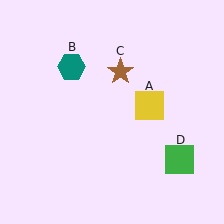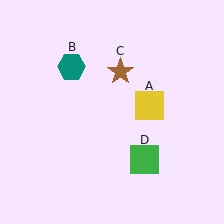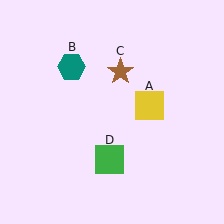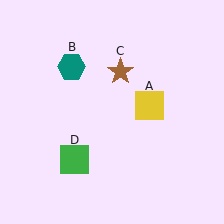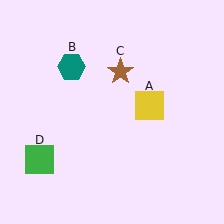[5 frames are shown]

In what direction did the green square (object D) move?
The green square (object D) moved left.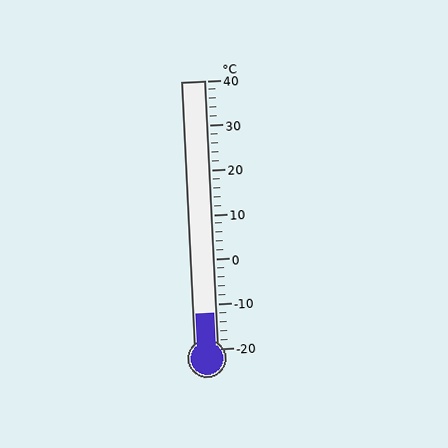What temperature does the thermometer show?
The thermometer shows approximately -12°C.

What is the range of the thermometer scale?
The thermometer scale ranges from -20°C to 40°C.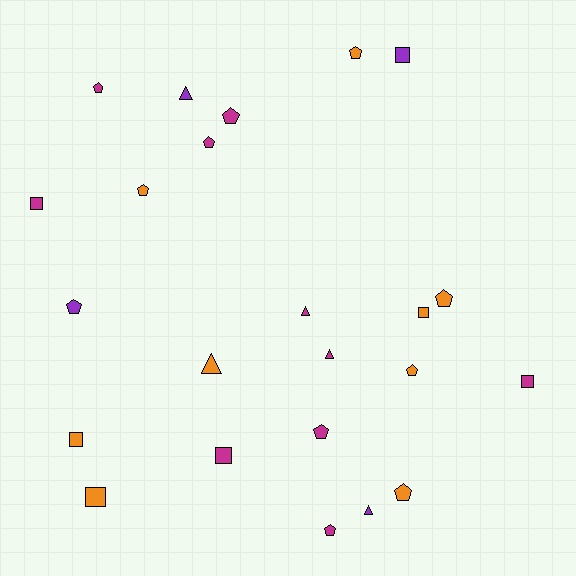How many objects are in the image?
There are 23 objects.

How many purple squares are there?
There is 1 purple square.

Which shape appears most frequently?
Pentagon, with 11 objects.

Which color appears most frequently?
Magenta, with 10 objects.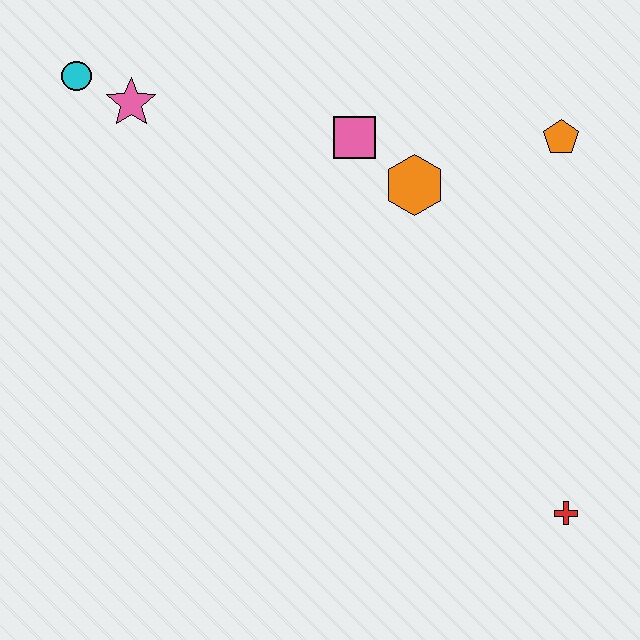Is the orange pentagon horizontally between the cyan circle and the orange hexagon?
No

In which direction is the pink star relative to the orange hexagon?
The pink star is to the left of the orange hexagon.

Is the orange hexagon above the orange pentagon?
No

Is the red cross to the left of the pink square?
No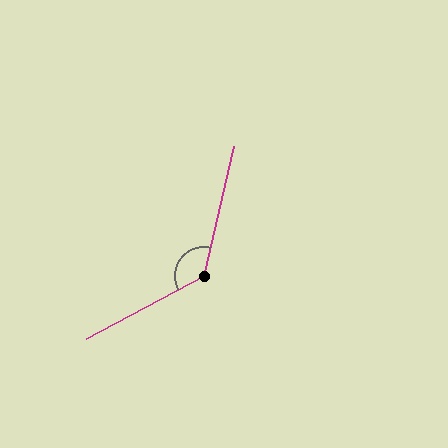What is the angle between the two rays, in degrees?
Approximately 131 degrees.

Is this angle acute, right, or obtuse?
It is obtuse.